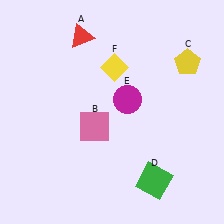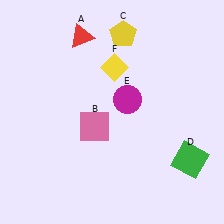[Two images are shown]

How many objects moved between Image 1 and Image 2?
2 objects moved between the two images.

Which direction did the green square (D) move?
The green square (D) moved right.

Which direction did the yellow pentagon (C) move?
The yellow pentagon (C) moved left.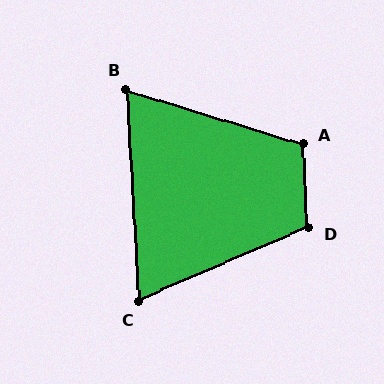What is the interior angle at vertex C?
Approximately 70 degrees (acute).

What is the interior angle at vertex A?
Approximately 110 degrees (obtuse).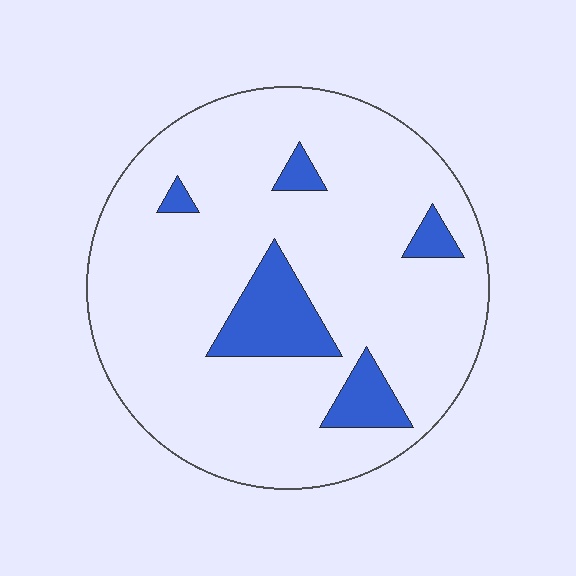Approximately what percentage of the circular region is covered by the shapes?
Approximately 15%.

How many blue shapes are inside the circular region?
5.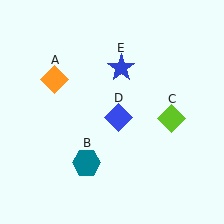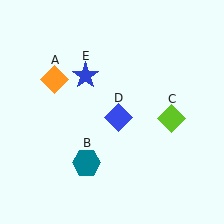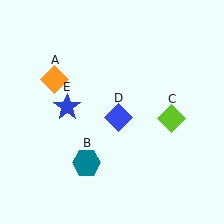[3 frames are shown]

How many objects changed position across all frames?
1 object changed position: blue star (object E).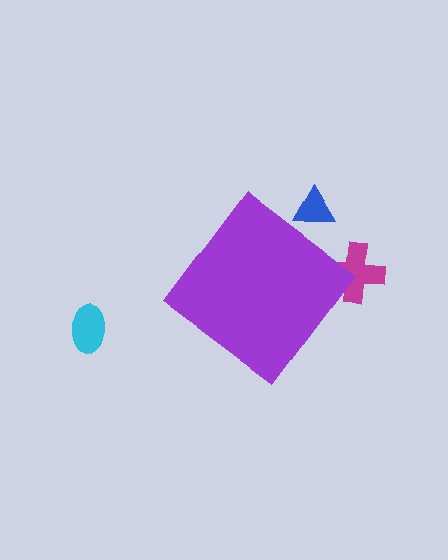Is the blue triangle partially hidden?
Yes, the blue triangle is partially hidden behind the purple diamond.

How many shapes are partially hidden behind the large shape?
2 shapes are partially hidden.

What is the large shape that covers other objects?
A purple diamond.